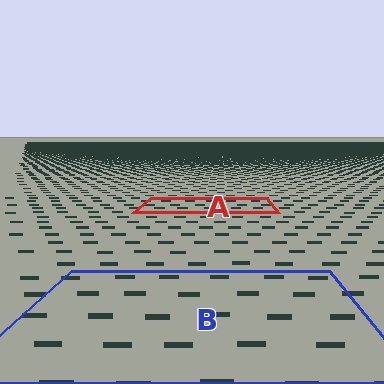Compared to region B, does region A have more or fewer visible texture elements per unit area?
Region A has more texture elements per unit area — they are packed more densely because it is farther away.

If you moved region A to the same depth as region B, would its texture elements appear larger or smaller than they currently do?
They would appear larger. At a closer depth, the same texture elements are projected at a bigger on-screen size.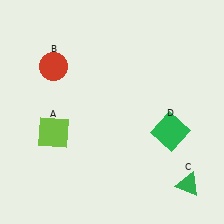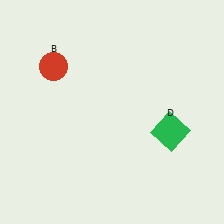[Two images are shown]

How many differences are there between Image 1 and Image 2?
There are 2 differences between the two images.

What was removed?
The green triangle (C), the lime square (A) were removed in Image 2.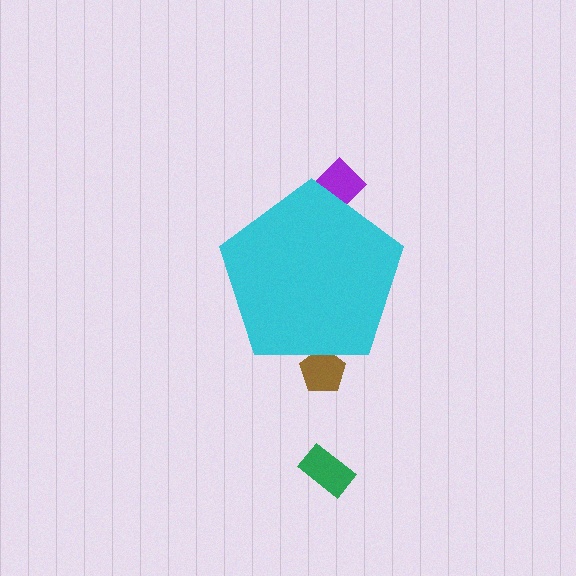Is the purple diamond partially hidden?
Yes, the purple diamond is partially hidden behind the cyan pentagon.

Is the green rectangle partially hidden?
No, the green rectangle is fully visible.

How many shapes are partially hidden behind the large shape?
2 shapes are partially hidden.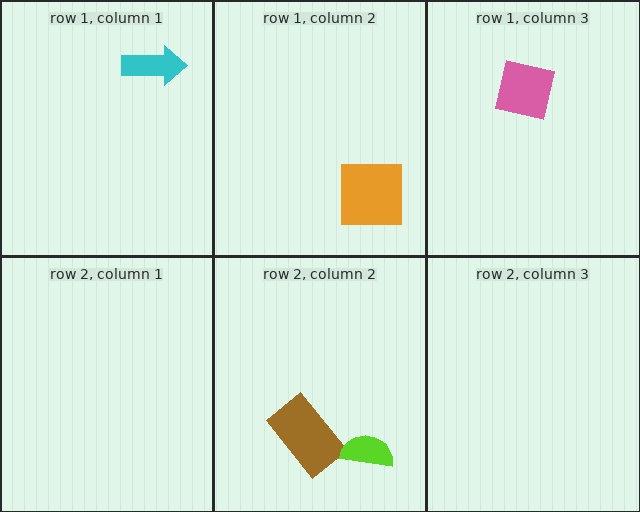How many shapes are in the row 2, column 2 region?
2.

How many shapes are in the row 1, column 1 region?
1.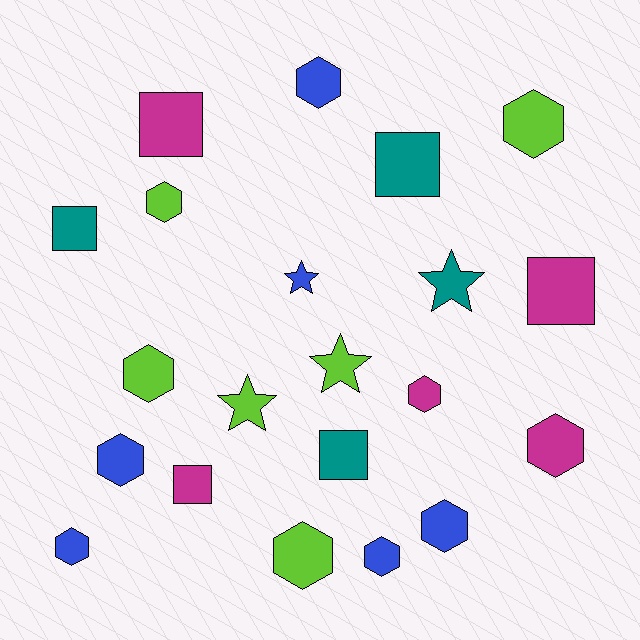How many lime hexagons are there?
There are 4 lime hexagons.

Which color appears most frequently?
Lime, with 6 objects.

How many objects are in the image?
There are 21 objects.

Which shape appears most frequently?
Hexagon, with 11 objects.